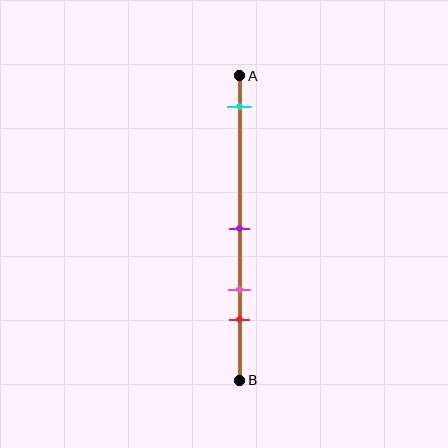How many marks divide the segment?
There are 4 marks dividing the segment.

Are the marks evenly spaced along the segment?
No, the marks are not evenly spaced.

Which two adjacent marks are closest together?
The pink and red marks are the closest adjacent pair.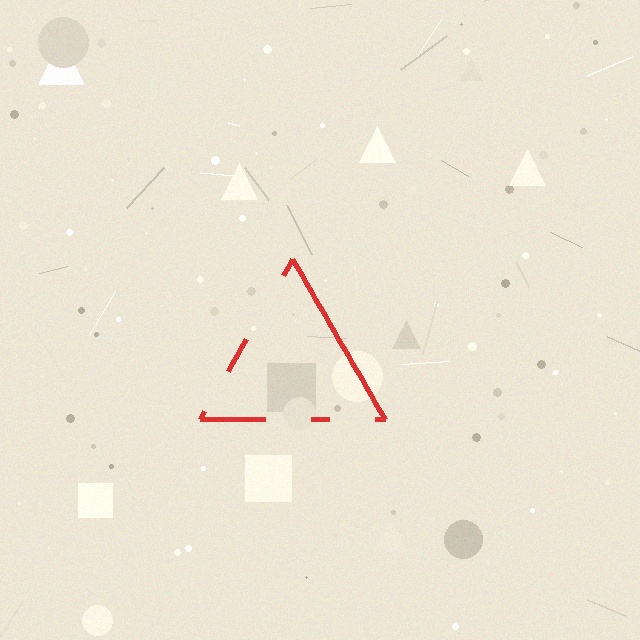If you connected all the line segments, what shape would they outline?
They would outline a triangle.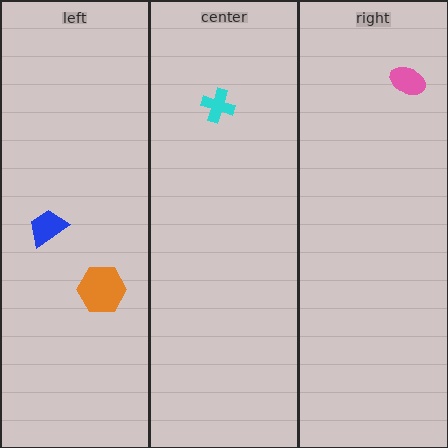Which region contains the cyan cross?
The center region.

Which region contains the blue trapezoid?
The left region.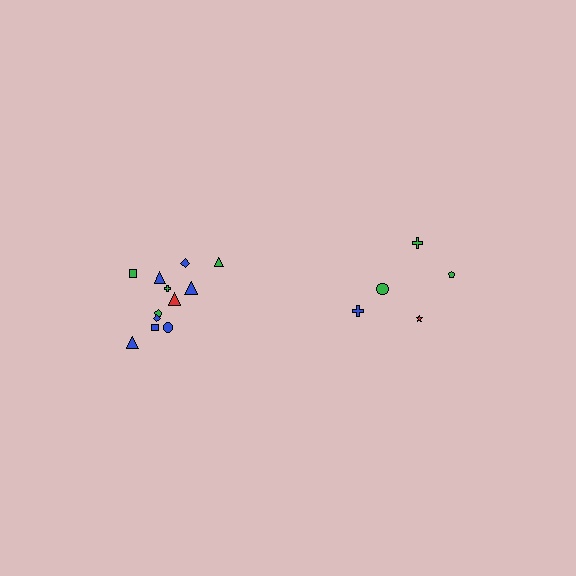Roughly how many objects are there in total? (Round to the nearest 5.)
Roughly 15 objects in total.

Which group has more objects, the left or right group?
The left group.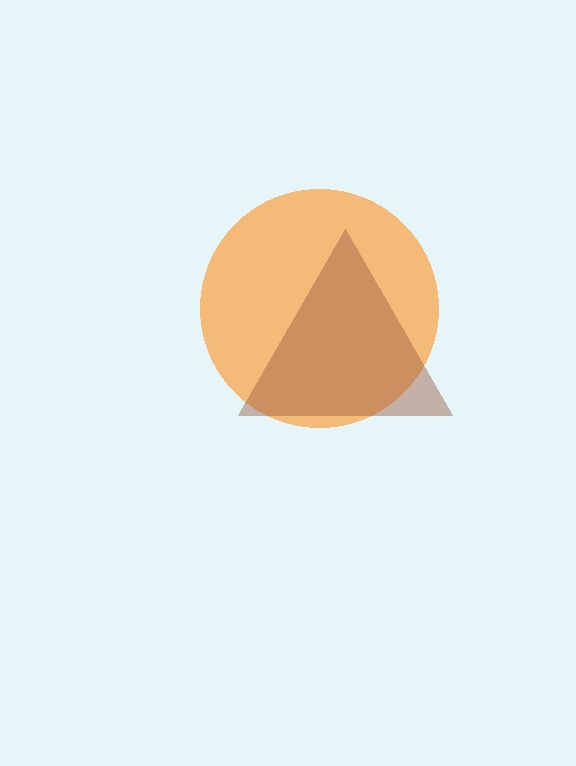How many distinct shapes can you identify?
There are 2 distinct shapes: an orange circle, a brown triangle.